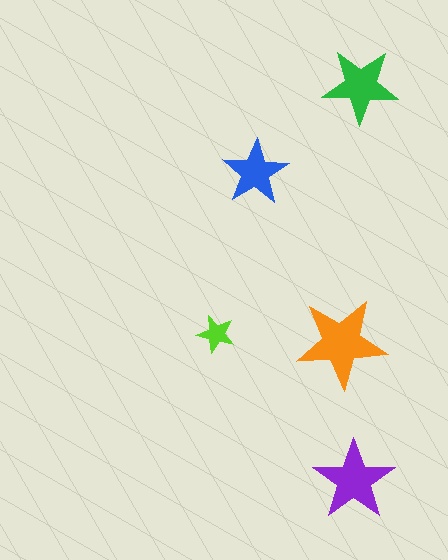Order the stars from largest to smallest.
the orange one, the purple one, the green one, the blue one, the lime one.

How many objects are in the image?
There are 5 objects in the image.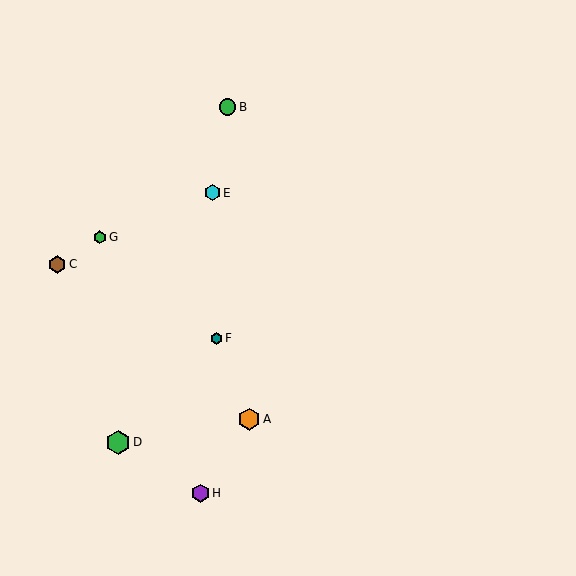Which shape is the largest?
The green hexagon (labeled D) is the largest.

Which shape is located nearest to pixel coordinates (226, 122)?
The green circle (labeled B) at (228, 107) is nearest to that location.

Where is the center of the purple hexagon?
The center of the purple hexagon is at (201, 493).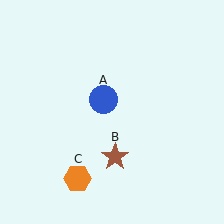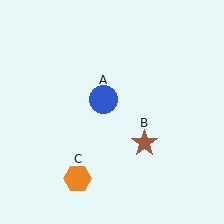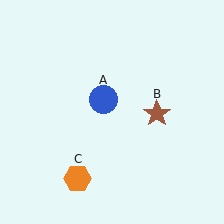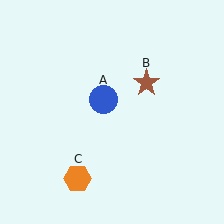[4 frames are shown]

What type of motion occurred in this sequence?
The brown star (object B) rotated counterclockwise around the center of the scene.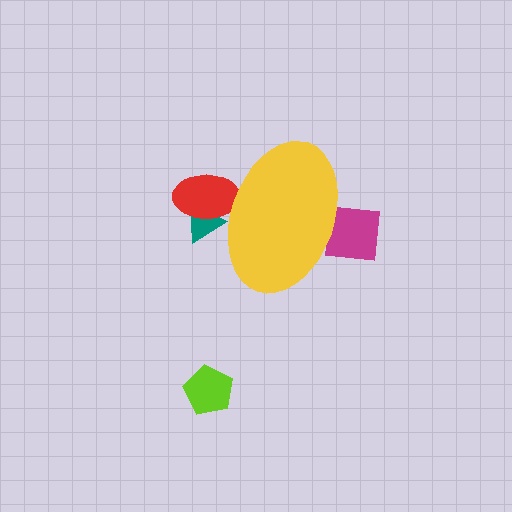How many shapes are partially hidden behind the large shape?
3 shapes are partially hidden.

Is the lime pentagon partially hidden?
No, the lime pentagon is fully visible.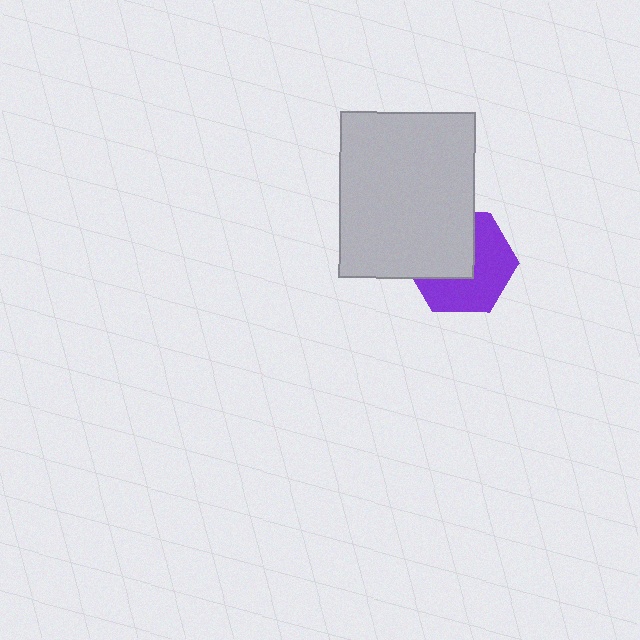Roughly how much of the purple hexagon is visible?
About half of it is visible (roughly 56%).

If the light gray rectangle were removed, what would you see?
You would see the complete purple hexagon.